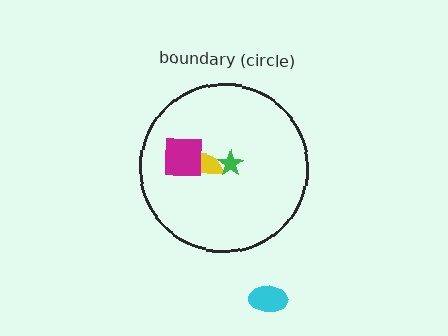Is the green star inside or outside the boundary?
Inside.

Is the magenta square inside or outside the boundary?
Inside.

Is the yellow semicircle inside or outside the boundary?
Inside.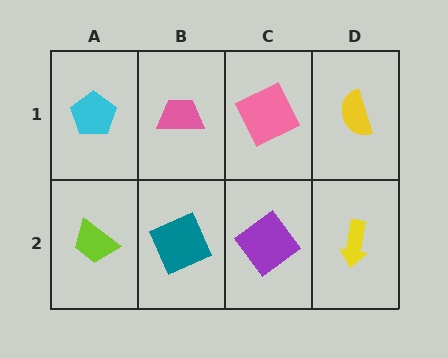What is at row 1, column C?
A pink square.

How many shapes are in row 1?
4 shapes.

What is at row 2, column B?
A teal square.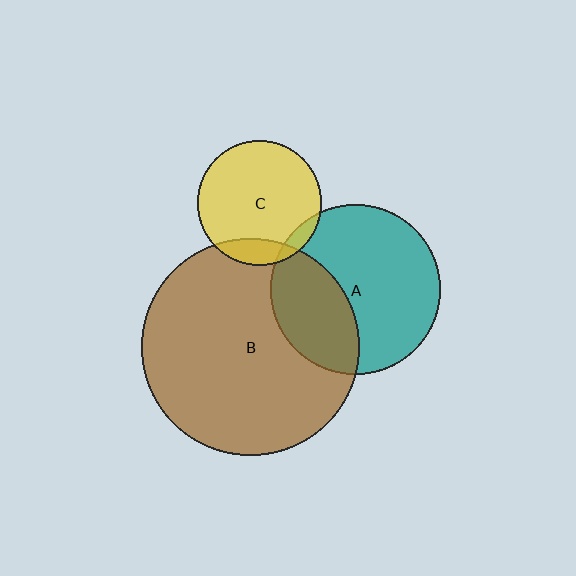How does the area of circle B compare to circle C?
Approximately 3.0 times.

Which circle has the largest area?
Circle B (brown).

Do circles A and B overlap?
Yes.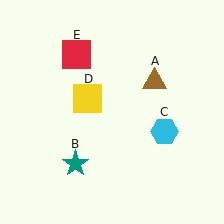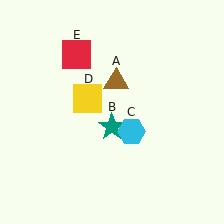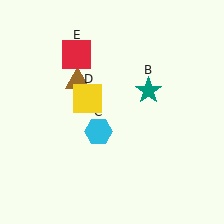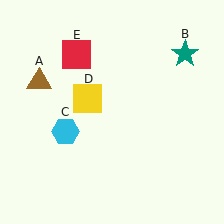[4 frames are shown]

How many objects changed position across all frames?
3 objects changed position: brown triangle (object A), teal star (object B), cyan hexagon (object C).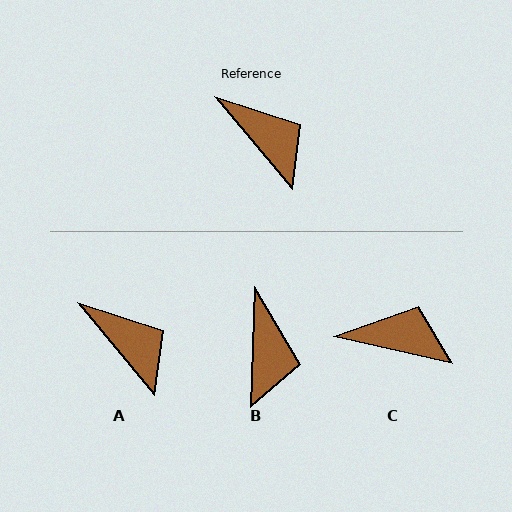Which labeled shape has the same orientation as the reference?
A.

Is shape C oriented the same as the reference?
No, it is off by about 38 degrees.